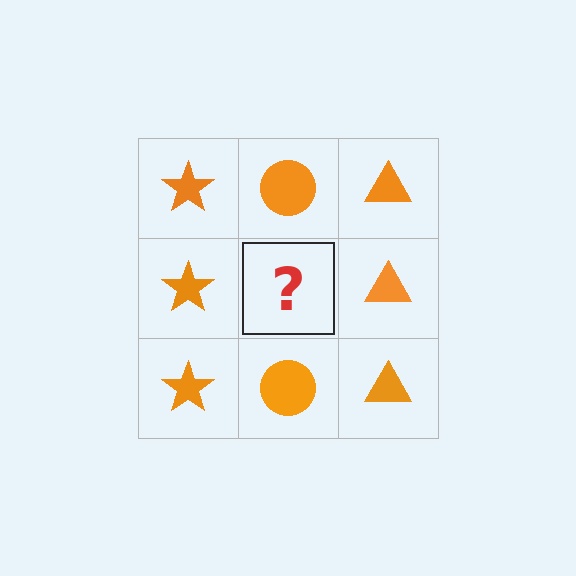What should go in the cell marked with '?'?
The missing cell should contain an orange circle.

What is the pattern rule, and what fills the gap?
The rule is that each column has a consistent shape. The gap should be filled with an orange circle.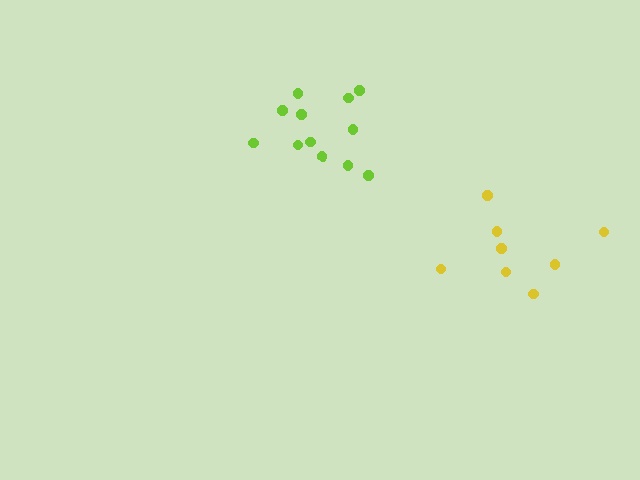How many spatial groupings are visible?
There are 2 spatial groupings.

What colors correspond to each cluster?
The clusters are colored: yellow, lime.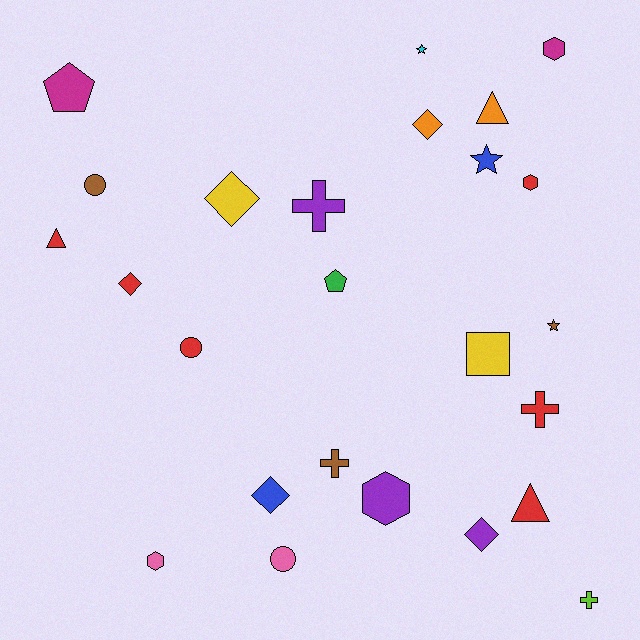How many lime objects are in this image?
There is 1 lime object.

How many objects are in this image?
There are 25 objects.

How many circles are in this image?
There are 3 circles.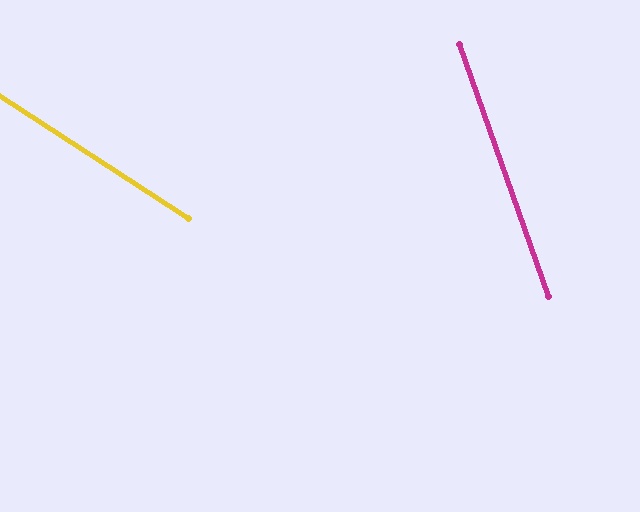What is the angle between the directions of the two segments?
Approximately 38 degrees.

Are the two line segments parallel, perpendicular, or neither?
Neither parallel nor perpendicular — they differ by about 38°.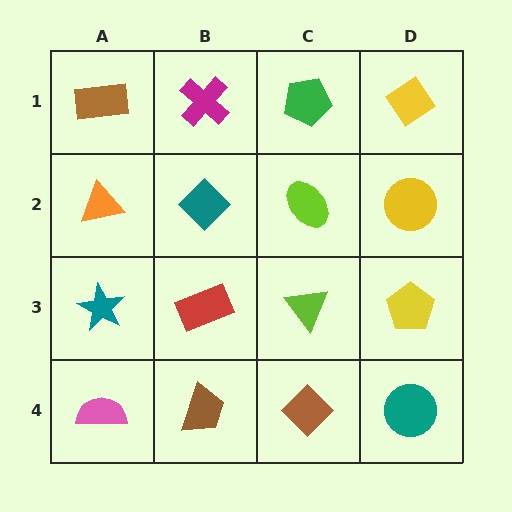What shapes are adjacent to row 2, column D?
A yellow diamond (row 1, column D), a yellow pentagon (row 3, column D), a lime ellipse (row 2, column C).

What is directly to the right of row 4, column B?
A brown diamond.